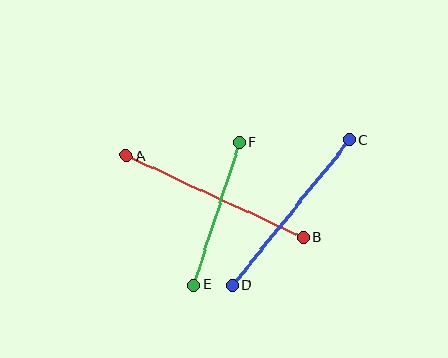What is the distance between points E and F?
The distance is approximately 150 pixels.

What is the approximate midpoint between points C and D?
The midpoint is at approximately (291, 213) pixels.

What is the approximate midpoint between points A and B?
The midpoint is at approximately (215, 197) pixels.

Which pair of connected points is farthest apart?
Points A and B are farthest apart.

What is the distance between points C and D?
The distance is approximately 186 pixels.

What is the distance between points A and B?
The distance is approximately 195 pixels.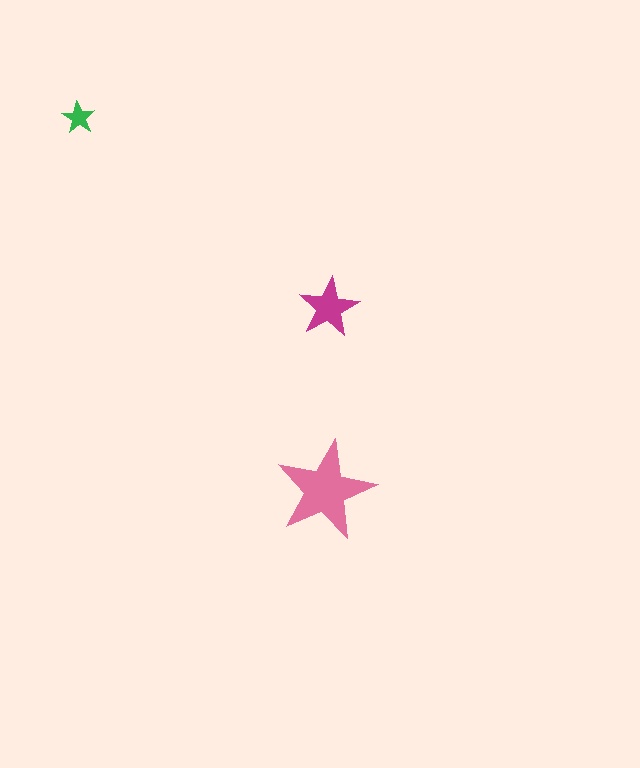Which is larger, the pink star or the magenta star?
The pink one.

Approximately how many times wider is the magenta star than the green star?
About 2 times wider.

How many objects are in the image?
There are 3 objects in the image.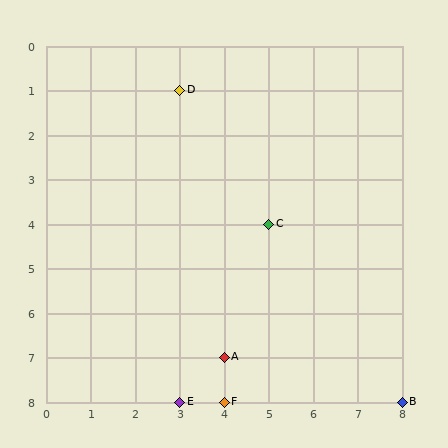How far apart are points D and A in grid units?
Points D and A are 1 column and 6 rows apart (about 6.1 grid units diagonally).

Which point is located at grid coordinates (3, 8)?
Point E is at (3, 8).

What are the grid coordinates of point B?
Point B is at grid coordinates (8, 8).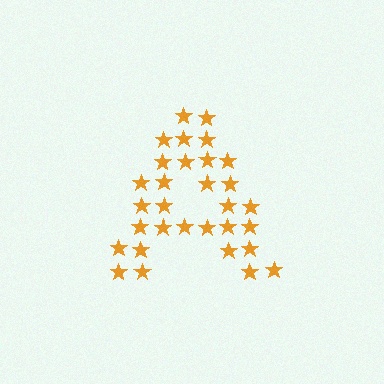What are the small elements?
The small elements are stars.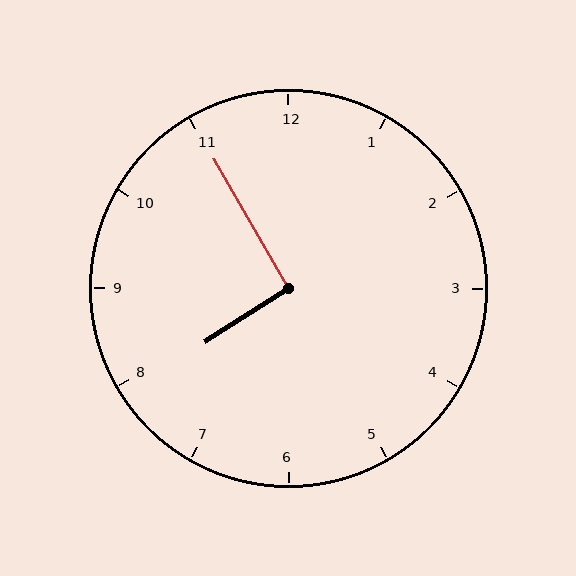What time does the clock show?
7:55.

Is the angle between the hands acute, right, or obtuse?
It is right.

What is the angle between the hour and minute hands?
Approximately 92 degrees.